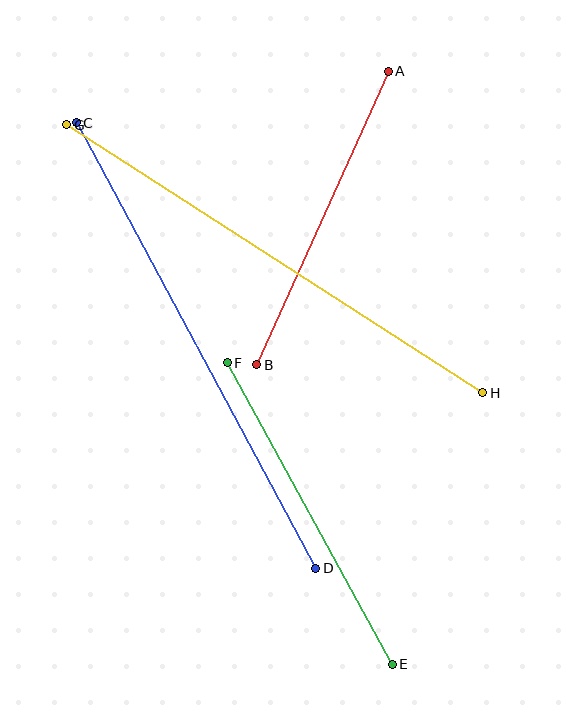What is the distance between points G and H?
The distance is approximately 495 pixels.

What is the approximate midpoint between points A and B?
The midpoint is at approximately (322, 218) pixels.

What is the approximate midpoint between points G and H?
The midpoint is at approximately (275, 259) pixels.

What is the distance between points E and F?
The distance is approximately 344 pixels.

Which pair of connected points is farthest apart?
Points C and D are farthest apart.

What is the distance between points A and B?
The distance is approximately 321 pixels.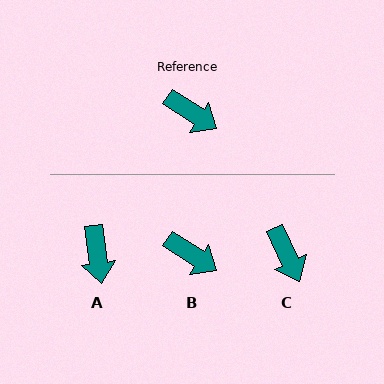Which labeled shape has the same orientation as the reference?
B.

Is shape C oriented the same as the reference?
No, it is off by about 32 degrees.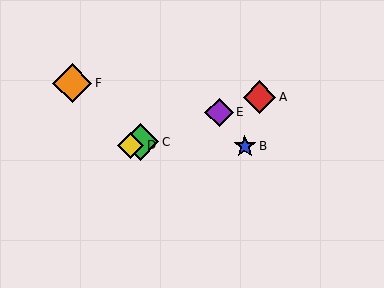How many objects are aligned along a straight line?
4 objects (A, C, D, E) are aligned along a straight line.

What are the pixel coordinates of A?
Object A is at (260, 97).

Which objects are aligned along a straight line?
Objects A, C, D, E are aligned along a straight line.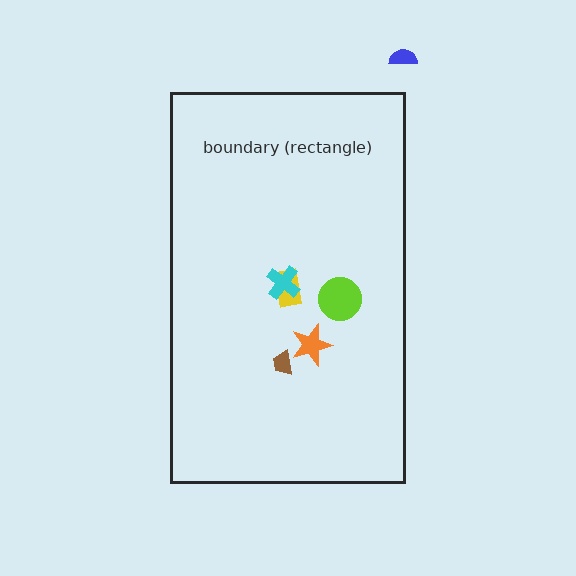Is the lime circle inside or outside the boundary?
Inside.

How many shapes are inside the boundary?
5 inside, 1 outside.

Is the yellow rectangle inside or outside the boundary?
Inside.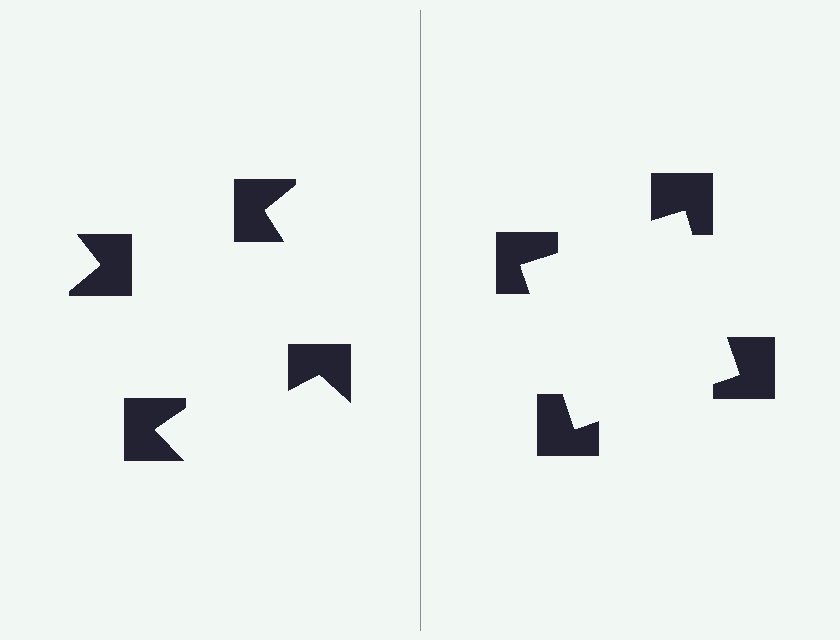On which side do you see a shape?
An illusory square appears on the right side. On the left side the wedge cuts are rotated, so no coherent shape forms.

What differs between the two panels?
The notched squares are positioned identically on both sides; only the wedge orientations differ. On the right they align to a square; on the left they are misaligned.